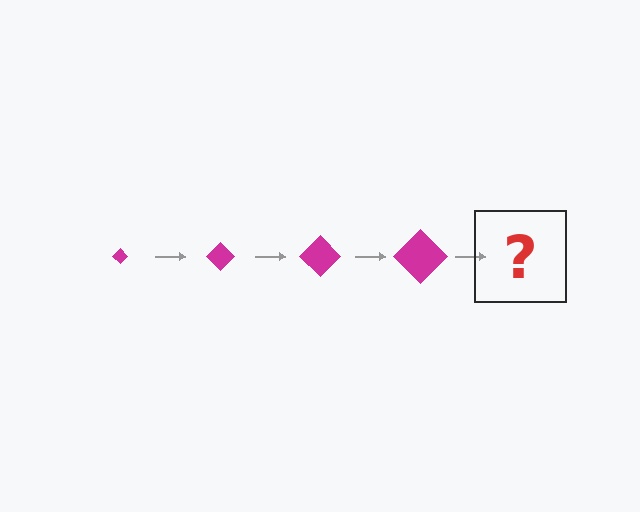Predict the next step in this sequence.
The next step is a magenta diamond, larger than the previous one.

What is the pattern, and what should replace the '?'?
The pattern is that the diamond gets progressively larger each step. The '?' should be a magenta diamond, larger than the previous one.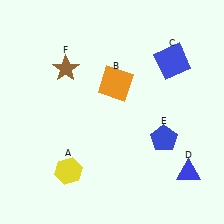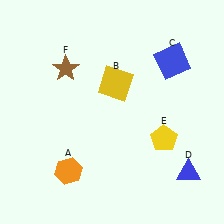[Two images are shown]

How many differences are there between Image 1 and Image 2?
There are 3 differences between the two images.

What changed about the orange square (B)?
In Image 1, B is orange. In Image 2, it changed to yellow.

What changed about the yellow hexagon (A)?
In Image 1, A is yellow. In Image 2, it changed to orange.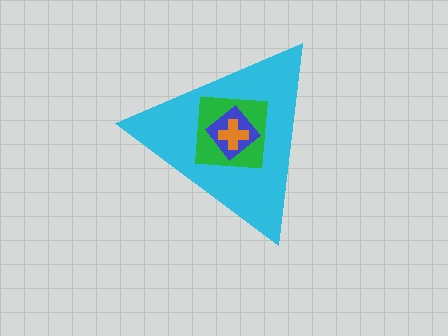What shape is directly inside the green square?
The blue diamond.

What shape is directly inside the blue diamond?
The orange cross.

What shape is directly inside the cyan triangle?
The green square.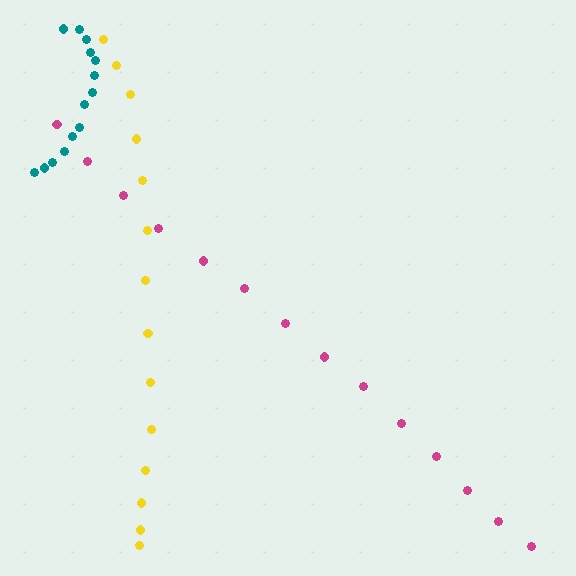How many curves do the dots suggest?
There are 3 distinct paths.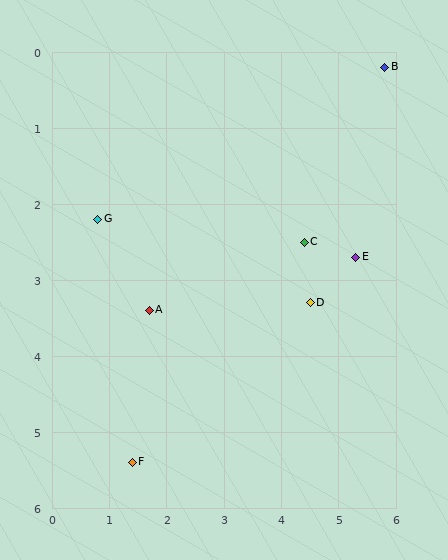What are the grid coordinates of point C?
Point C is at approximately (4.4, 2.5).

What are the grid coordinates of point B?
Point B is at approximately (5.8, 0.2).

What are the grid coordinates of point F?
Point F is at approximately (1.4, 5.4).